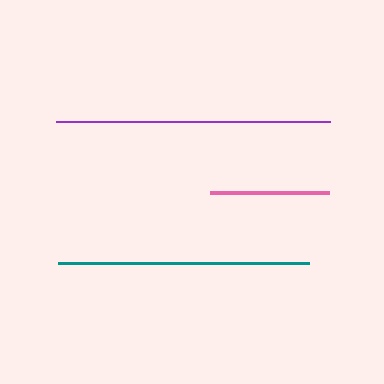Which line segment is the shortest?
The pink line is the shortest at approximately 119 pixels.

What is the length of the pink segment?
The pink segment is approximately 119 pixels long.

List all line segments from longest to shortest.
From longest to shortest: purple, teal, pink.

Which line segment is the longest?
The purple line is the longest at approximately 274 pixels.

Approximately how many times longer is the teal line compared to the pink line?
The teal line is approximately 2.1 times the length of the pink line.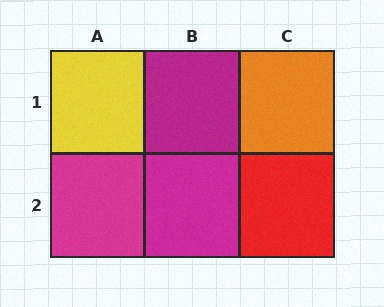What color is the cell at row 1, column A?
Yellow.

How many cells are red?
1 cell is red.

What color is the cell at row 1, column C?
Orange.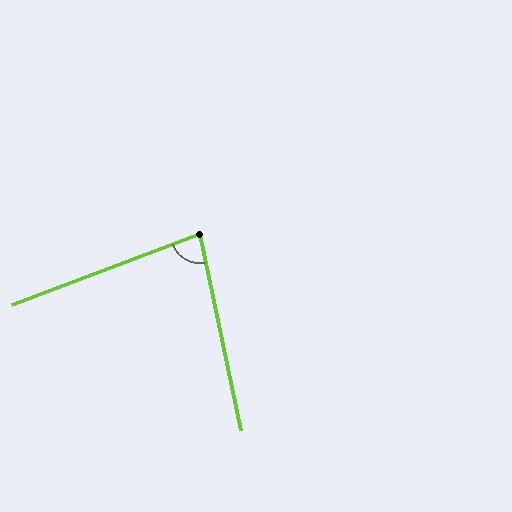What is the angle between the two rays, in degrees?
Approximately 81 degrees.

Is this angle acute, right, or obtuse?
It is acute.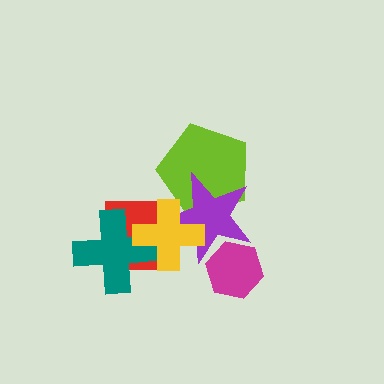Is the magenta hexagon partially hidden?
No, no other shape covers it.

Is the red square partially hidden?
Yes, it is partially covered by another shape.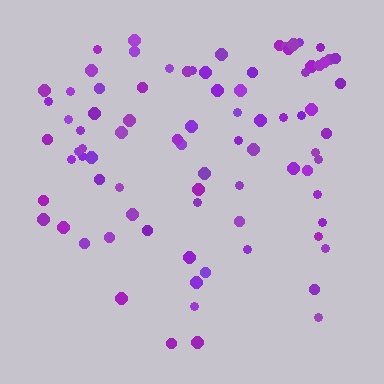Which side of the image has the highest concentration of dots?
The top.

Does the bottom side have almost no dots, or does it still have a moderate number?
Still a moderate number, just noticeably fewer than the top.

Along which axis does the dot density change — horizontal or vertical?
Vertical.